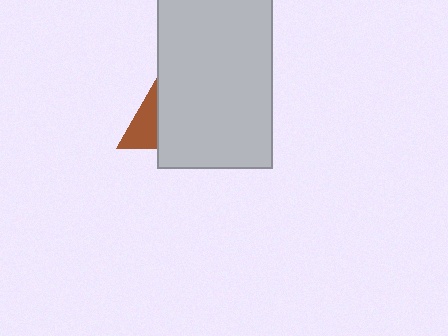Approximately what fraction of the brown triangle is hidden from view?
Roughly 62% of the brown triangle is hidden behind the light gray rectangle.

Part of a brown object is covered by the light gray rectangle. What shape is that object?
It is a triangle.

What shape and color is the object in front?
The object in front is a light gray rectangle.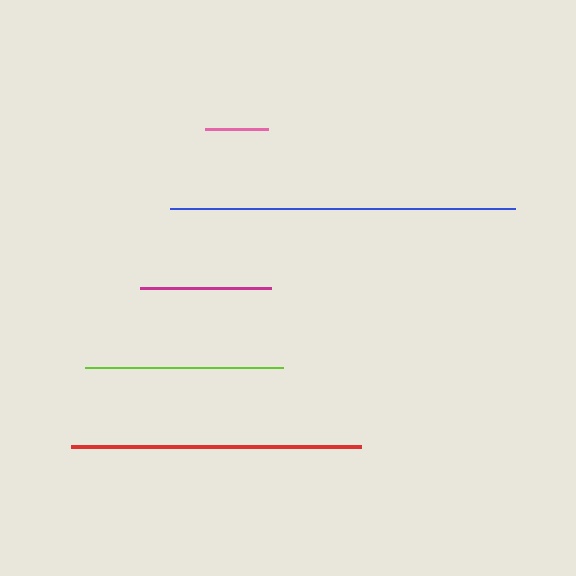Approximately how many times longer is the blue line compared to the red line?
The blue line is approximately 1.2 times the length of the red line.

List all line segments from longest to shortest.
From longest to shortest: blue, red, lime, magenta, pink.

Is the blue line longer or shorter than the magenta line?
The blue line is longer than the magenta line.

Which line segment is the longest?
The blue line is the longest at approximately 345 pixels.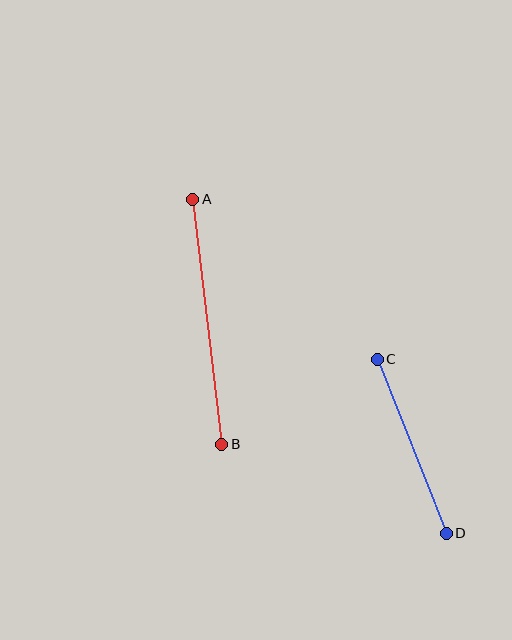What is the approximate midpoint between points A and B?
The midpoint is at approximately (207, 322) pixels.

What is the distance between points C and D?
The distance is approximately 187 pixels.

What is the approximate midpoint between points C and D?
The midpoint is at approximately (412, 446) pixels.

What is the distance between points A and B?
The distance is approximately 247 pixels.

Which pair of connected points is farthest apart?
Points A and B are farthest apart.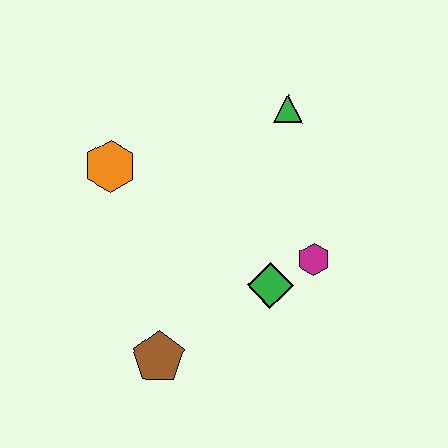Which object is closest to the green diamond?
The magenta hexagon is closest to the green diamond.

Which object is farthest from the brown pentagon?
The green triangle is farthest from the brown pentagon.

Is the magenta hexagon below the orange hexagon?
Yes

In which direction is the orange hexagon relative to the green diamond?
The orange hexagon is to the left of the green diamond.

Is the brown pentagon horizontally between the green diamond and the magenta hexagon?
No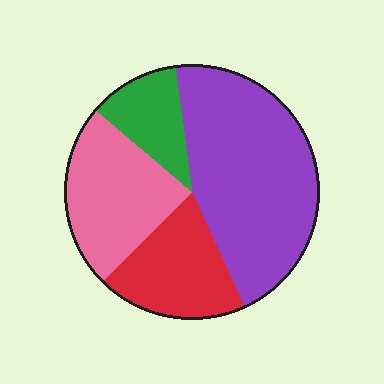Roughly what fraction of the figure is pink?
Pink takes up about one quarter (1/4) of the figure.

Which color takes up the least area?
Green, at roughly 10%.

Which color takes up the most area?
Purple, at roughly 45%.